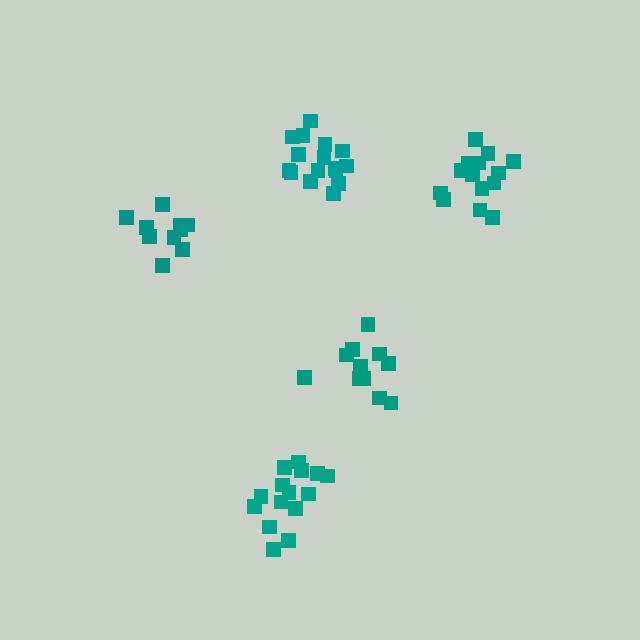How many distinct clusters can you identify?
There are 5 distinct clusters.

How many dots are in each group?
Group 1: 10 dots, Group 2: 14 dots, Group 3: 15 dots, Group 4: 11 dots, Group 5: 16 dots (66 total).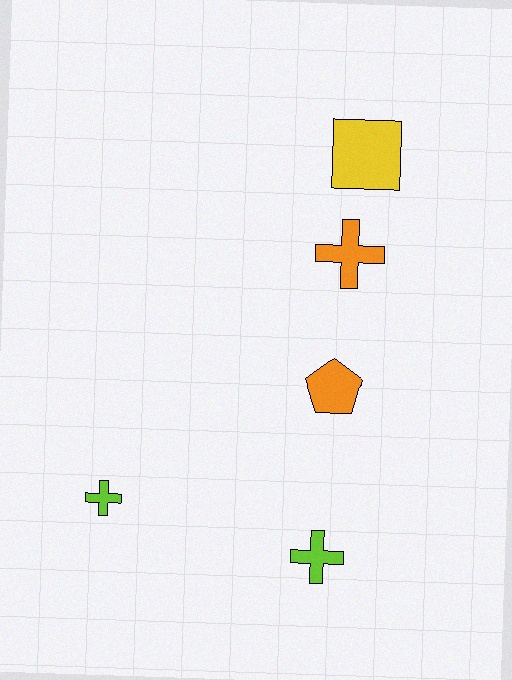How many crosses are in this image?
There are 3 crosses.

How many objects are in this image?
There are 5 objects.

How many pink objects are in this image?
There are no pink objects.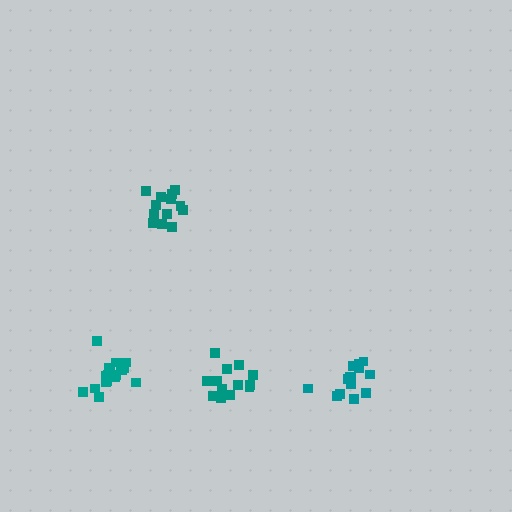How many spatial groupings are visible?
There are 4 spatial groupings.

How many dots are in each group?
Group 1: 14 dots, Group 2: 19 dots, Group 3: 13 dots, Group 4: 14 dots (60 total).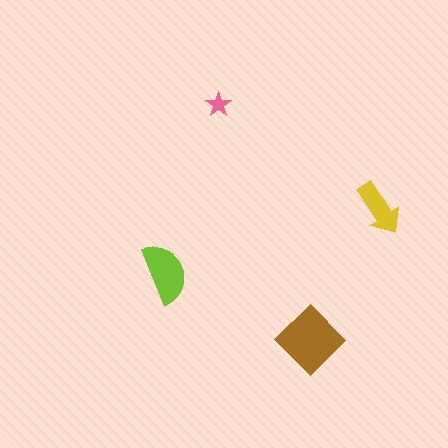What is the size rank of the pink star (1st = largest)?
4th.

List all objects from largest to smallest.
The brown diamond, the lime semicircle, the yellow arrow, the pink star.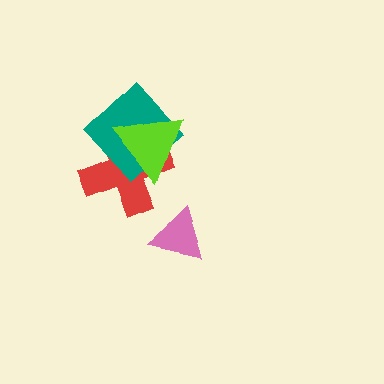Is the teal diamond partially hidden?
Yes, it is partially covered by another shape.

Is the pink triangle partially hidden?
No, no other shape covers it.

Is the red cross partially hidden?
Yes, it is partially covered by another shape.